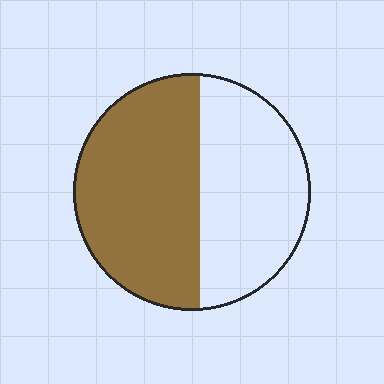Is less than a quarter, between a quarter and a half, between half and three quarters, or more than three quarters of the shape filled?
Between half and three quarters.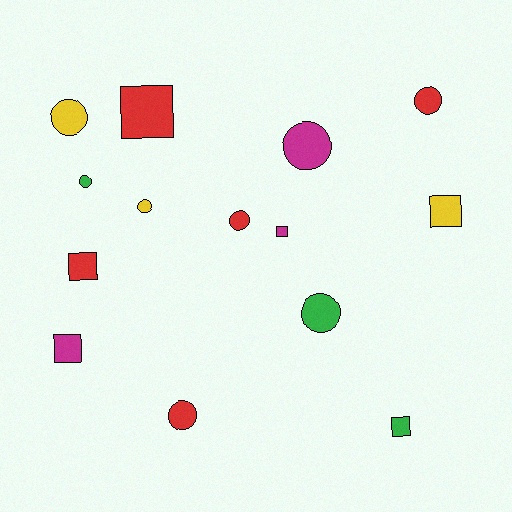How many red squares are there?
There are 2 red squares.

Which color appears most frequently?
Red, with 5 objects.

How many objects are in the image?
There are 14 objects.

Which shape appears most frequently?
Circle, with 8 objects.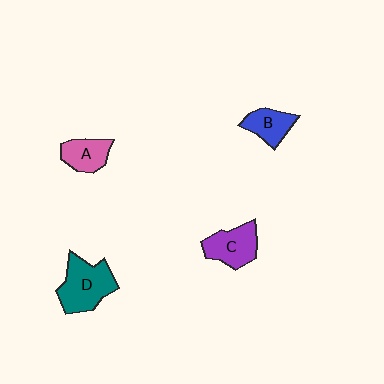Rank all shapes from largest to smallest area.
From largest to smallest: D (teal), C (purple), A (pink), B (blue).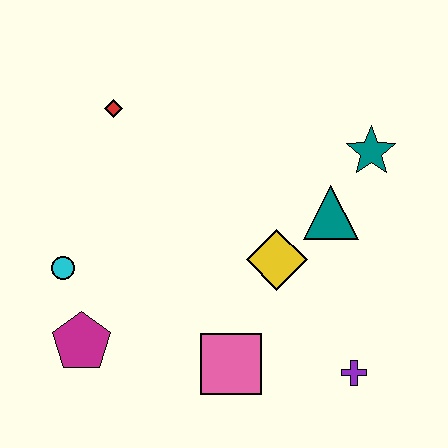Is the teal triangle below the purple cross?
No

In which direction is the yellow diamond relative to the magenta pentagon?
The yellow diamond is to the right of the magenta pentagon.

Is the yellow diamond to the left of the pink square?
No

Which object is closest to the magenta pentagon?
The cyan circle is closest to the magenta pentagon.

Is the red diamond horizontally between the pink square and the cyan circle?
Yes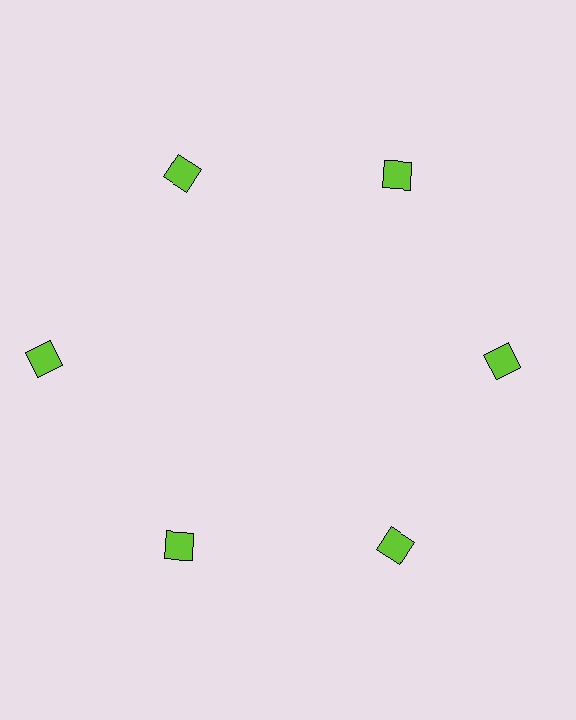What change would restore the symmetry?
The symmetry would be restored by moving it inward, back onto the ring so that all 6 squares sit at equal angles and equal distance from the center.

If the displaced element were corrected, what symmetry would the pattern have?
It would have 6-fold rotational symmetry — the pattern would map onto itself every 60 degrees.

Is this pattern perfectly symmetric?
No. The 6 lime squares are arranged in a ring, but one element near the 9 o'clock position is pushed outward from the center, breaking the 6-fold rotational symmetry.